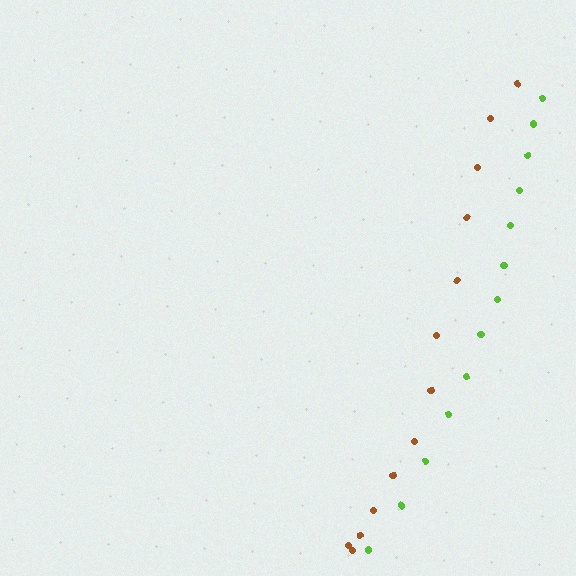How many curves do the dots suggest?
There are 2 distinct paths.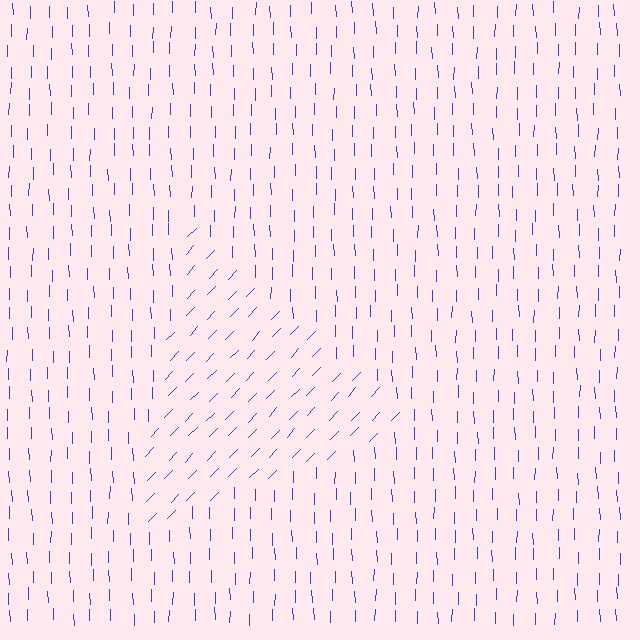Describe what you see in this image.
The image is filled with small blue line segments. A triangle region in the image has lines oriented differently from the surrounding lines, creating a visible texture boundary.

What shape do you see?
I see a triangle.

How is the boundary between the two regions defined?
The boundary is defined purely by a change in line orientation (approximately 45 degrees difference). All lines are the same color and thickness.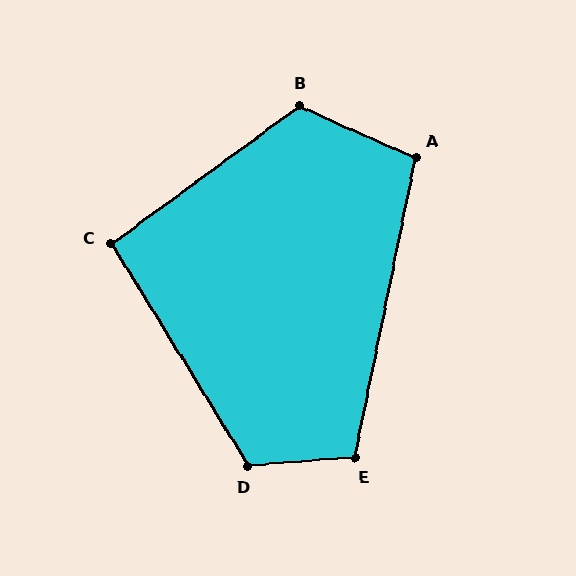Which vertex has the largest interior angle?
B, at approximately 120 degrees.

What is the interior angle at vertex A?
Approximately 103 degrees (obtuse).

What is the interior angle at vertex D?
Approximately 117 degrees (obtuse).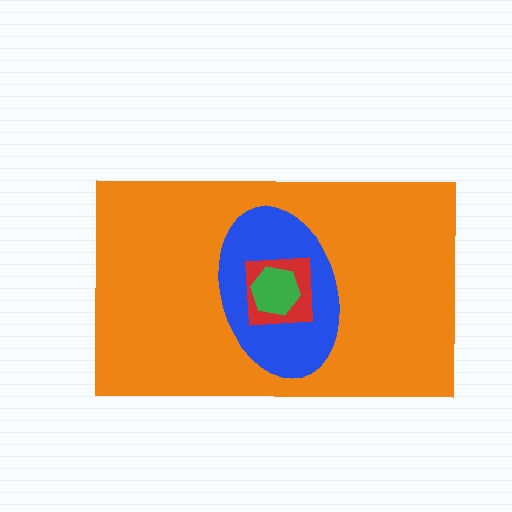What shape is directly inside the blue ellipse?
The red square.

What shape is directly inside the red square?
The green hexagon.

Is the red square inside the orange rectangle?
Yes.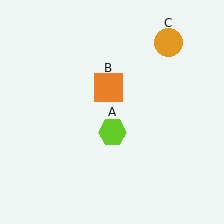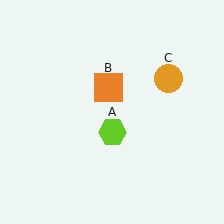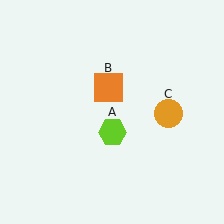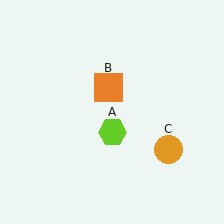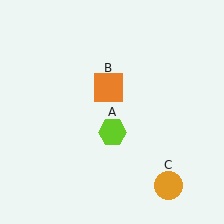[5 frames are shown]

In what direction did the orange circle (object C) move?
The orange circle (object C) moved down.